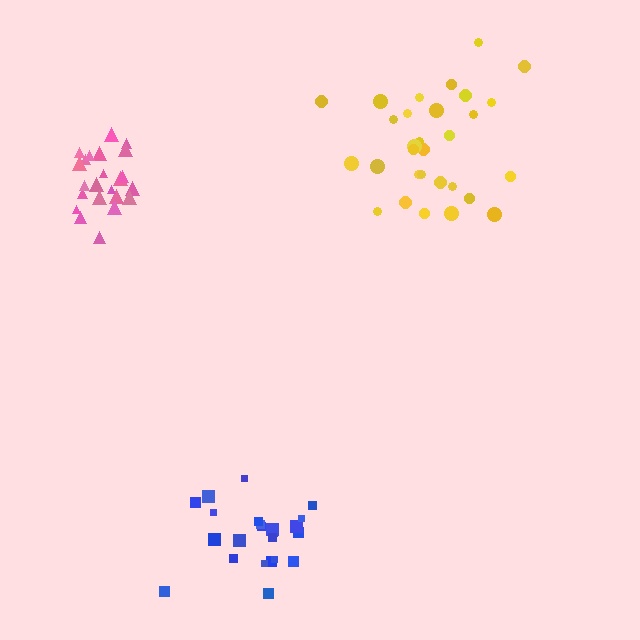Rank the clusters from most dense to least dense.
pink, blue, yellow.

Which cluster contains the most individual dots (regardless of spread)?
Yellow (31).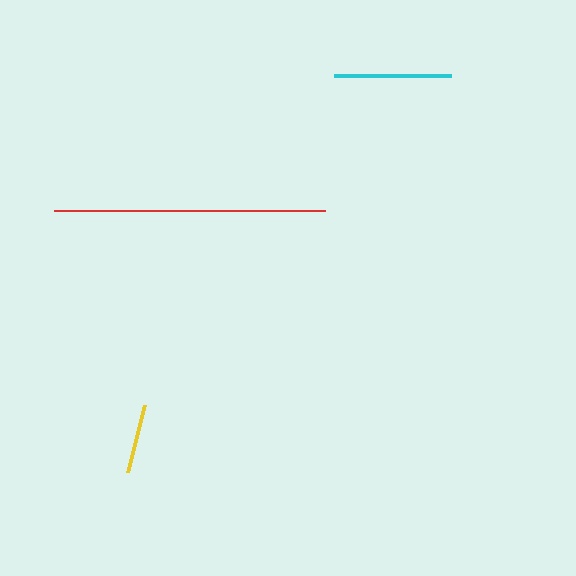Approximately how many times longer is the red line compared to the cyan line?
The red line is approximately 2.3 times the length of the cyan line.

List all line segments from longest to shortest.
From longest to shortest: red, cyan, yellow.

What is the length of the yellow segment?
The yellow segment is approximately 69 pixels long.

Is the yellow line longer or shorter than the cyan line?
The cyan line is longer than the yellow line.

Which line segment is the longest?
The red line is the longest at approximately 270 pixels.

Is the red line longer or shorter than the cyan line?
The red line is longer than the cyan line.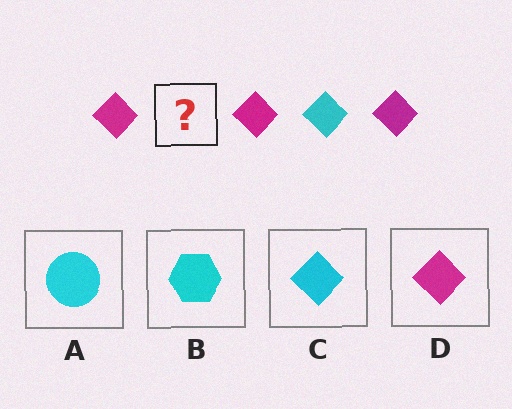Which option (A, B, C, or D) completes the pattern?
C.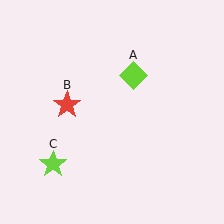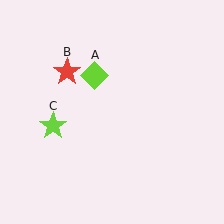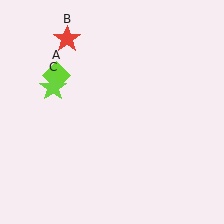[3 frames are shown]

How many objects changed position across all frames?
3 objects changed position: lime diamond (object A), red star (object B), lime star (object C).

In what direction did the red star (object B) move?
The red star (object B) moved up.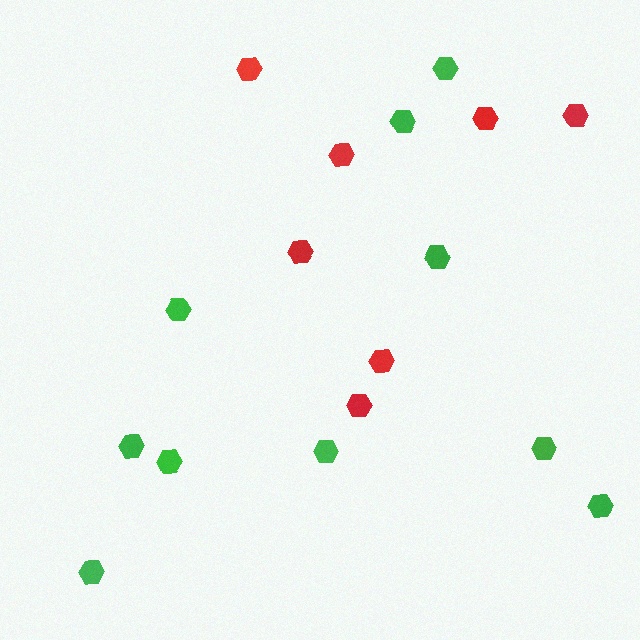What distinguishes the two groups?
There are 2 groups: one group of green hexagons (10) and one group of red hexagons (7).